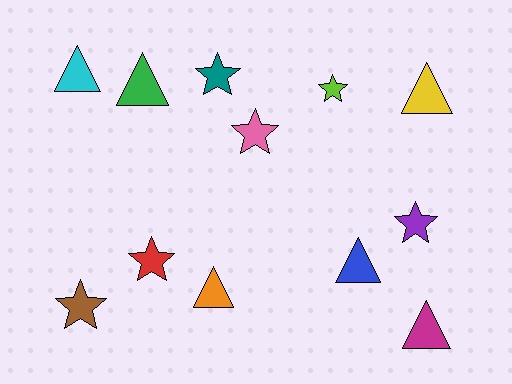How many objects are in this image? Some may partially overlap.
There are 12 objects.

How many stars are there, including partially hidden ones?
There are 6 stars.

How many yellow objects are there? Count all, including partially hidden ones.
There is 1 yellow object.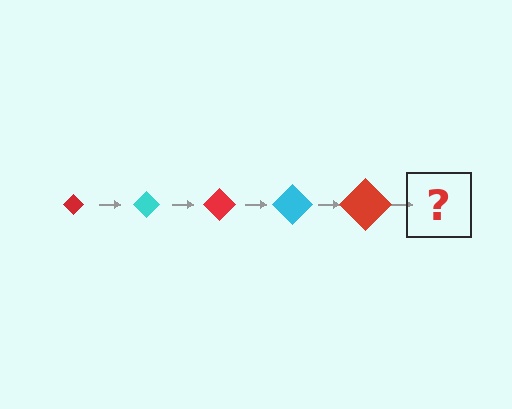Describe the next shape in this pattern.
It should be a cyan diamond, larger than the previous one.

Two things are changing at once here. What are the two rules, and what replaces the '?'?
The two rules are that the diamond grows larger each step and the color cycles through red and cyan. The '?' should be a cyan diamond, larger than the previous one.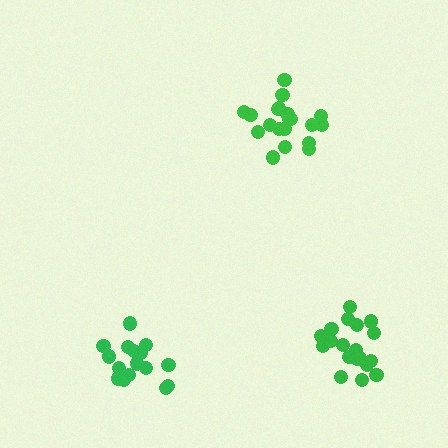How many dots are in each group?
Group 1: 16 dots, Group 2: 20 dots, Group 3: 20 dots (56 total).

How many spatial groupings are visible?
There are 3 spatial groupings.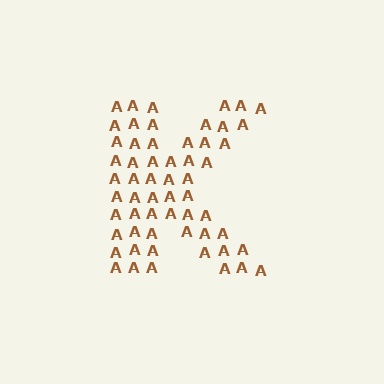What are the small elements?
The small elements are letter A's.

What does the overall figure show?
The overall figure shows the letter K.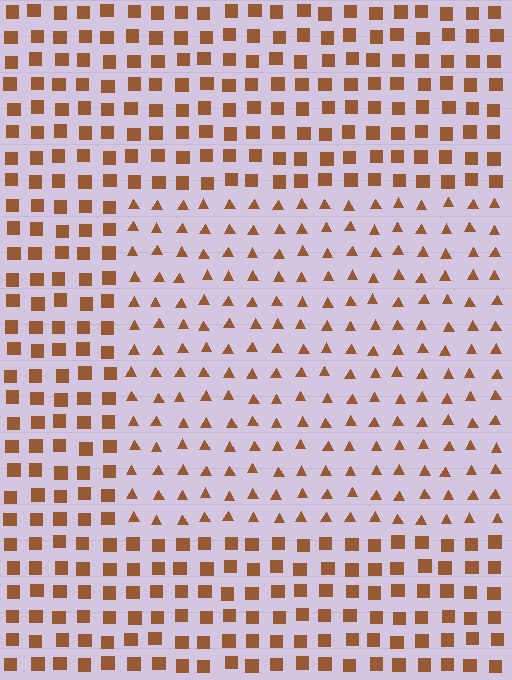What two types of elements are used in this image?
The image uses triangles inside the rectangle region and squares outside it.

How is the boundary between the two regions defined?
The boundary is defined by a change in element shape: triangles inside vs. squares outside. All elements share the same color and spacing.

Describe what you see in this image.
The image is filled with small brown elements arranged in a uniform grid. A rectangle-shaped region contains triangles, while the surrounding area contains squares. The boundary is defined purely by the change in element shape.